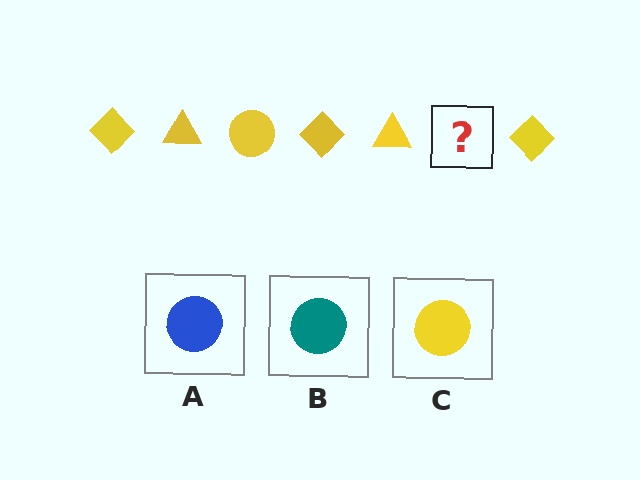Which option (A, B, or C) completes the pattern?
C.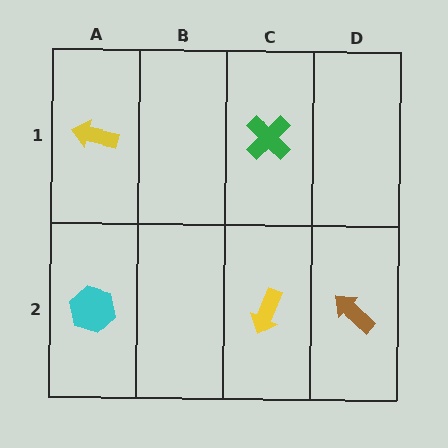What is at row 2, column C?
A yellow arrow.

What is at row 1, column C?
A green cross.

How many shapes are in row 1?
2 shapes.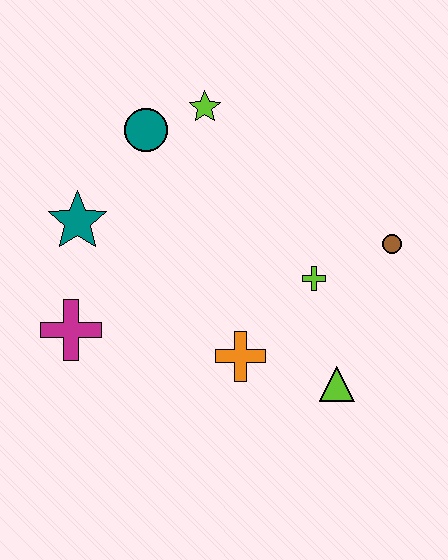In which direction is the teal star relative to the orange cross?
The teal star is to the left of the orange cross.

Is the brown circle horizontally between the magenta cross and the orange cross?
No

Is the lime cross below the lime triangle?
No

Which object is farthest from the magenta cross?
The brown circle is farthest from the magenta cross.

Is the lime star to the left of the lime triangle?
Yes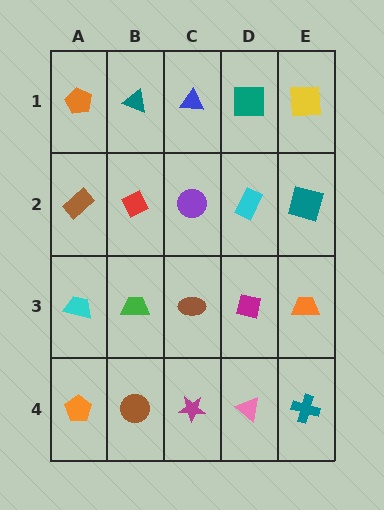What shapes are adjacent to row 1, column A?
A brown rectangle (row 2, column A), a teal triangle (row 1, column B).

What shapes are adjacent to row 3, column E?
A teal square (row 2, column E), a teal cross (row 4, column E), a magenta square (row 3, column D).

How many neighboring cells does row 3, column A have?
3.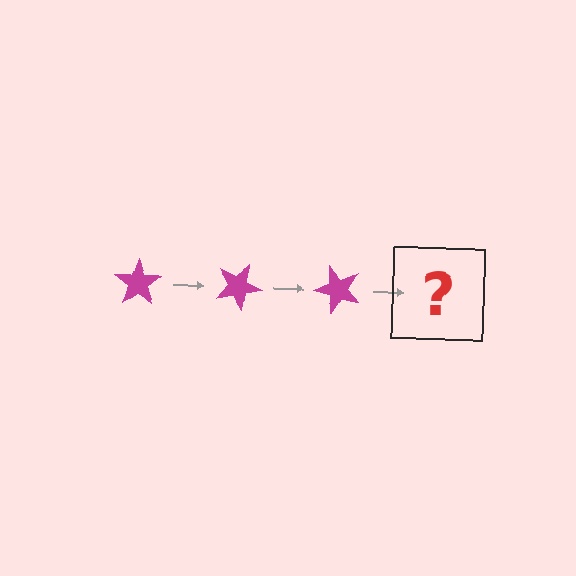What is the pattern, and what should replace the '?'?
The pattern is that the star rotates 25 degrees each step. The '?' should be a magenta star rotated 75 degrees.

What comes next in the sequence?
The next element should be a magenta star rotated 75 degrees.